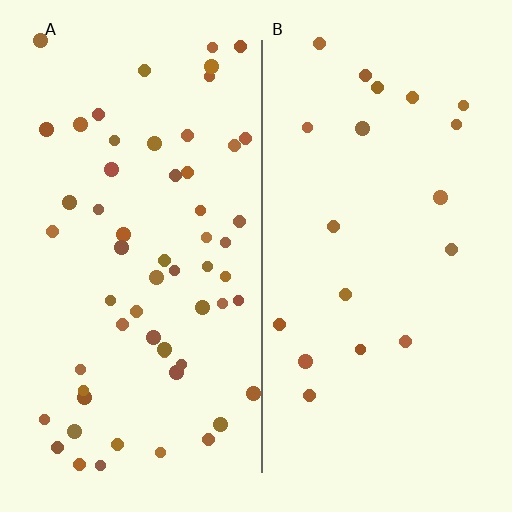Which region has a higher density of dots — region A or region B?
A (the left).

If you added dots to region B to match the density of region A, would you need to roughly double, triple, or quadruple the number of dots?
Approximately triple.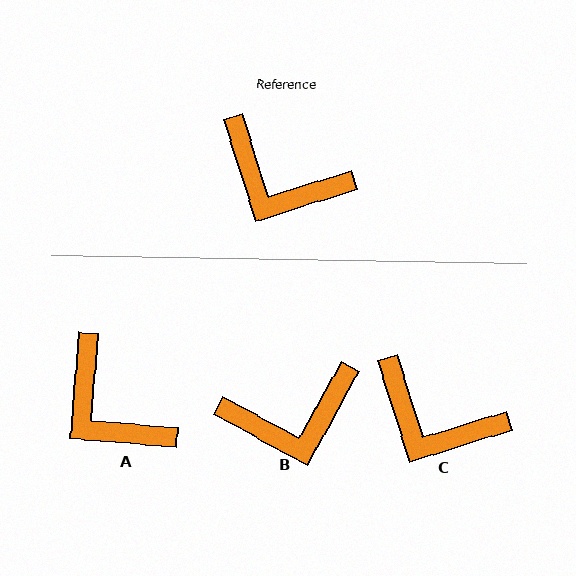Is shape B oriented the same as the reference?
No, it is off by about 44 degrees.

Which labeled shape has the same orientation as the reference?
C.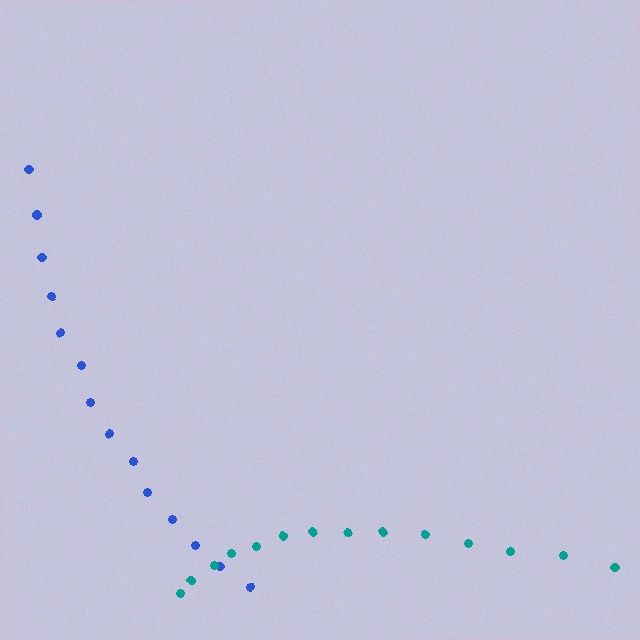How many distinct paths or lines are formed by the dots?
There are 2 distinct paths.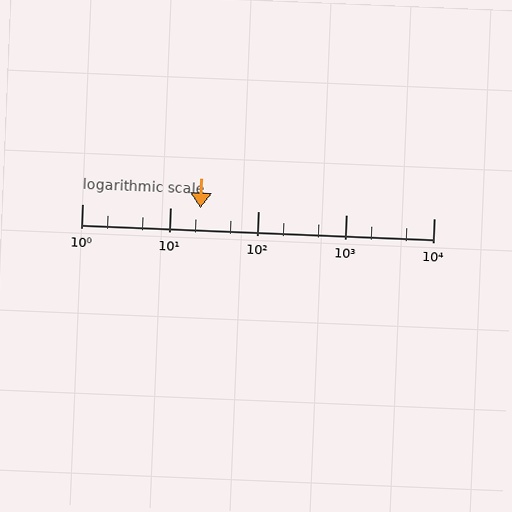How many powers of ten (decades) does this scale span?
The scale spans 4 decades, from 1 to 10000.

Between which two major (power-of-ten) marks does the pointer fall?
The pointer is between 10 and 100.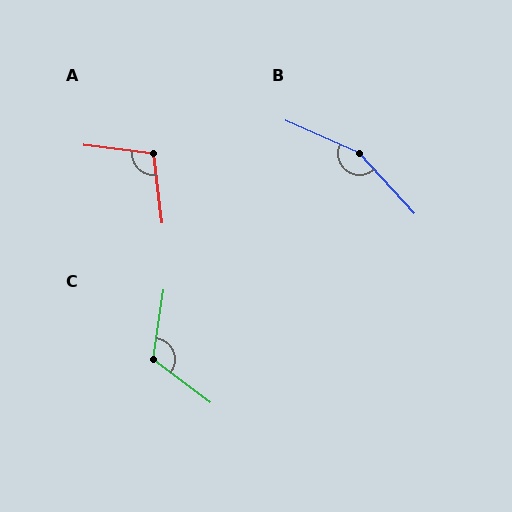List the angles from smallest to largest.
A (104°), C (119°), B (156°).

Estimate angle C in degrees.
Approximately 119 degrees.